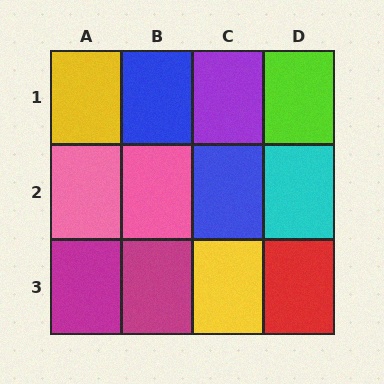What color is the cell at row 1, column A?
Yellow.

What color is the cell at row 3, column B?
Magenta.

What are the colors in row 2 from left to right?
Pink, pink, blue, cyan.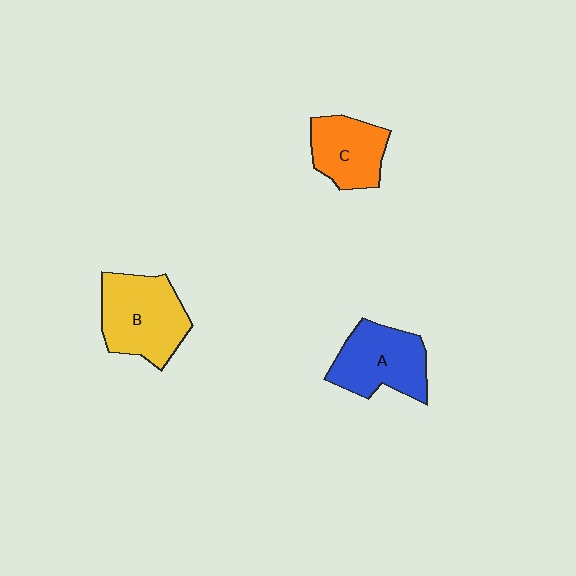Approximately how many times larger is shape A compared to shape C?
Approximately 1.2 times.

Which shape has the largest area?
Shape B (yellow).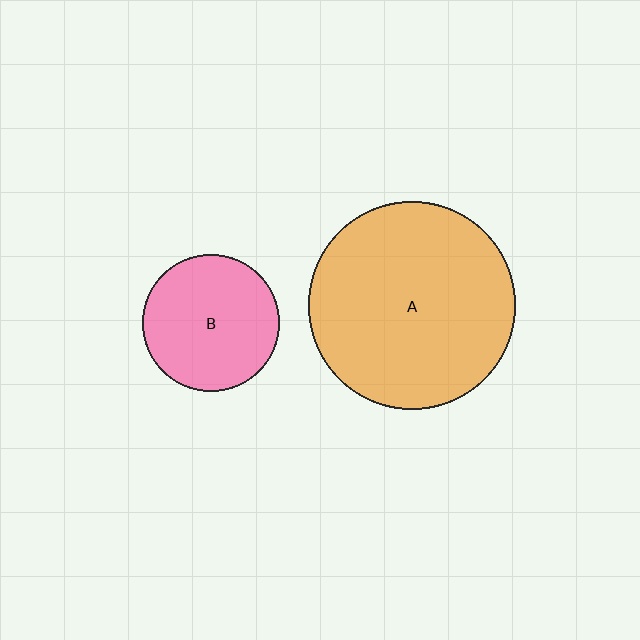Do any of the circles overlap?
No, none of the circles overlap.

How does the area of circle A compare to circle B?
Approximately 2.3 times.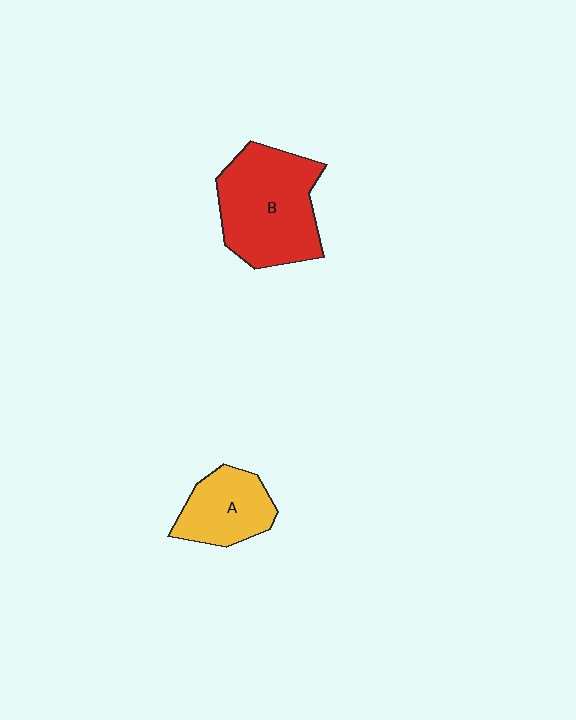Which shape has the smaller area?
Shape A (yellow).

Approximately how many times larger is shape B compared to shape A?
Approximately 1.8 times.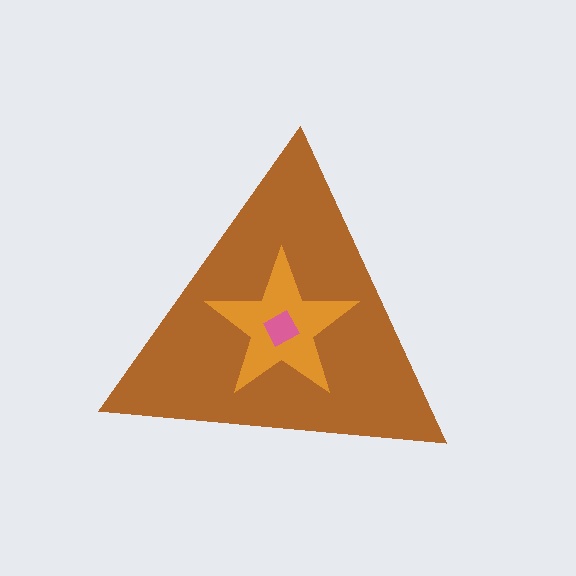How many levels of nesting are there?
3.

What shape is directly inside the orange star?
The pink square.